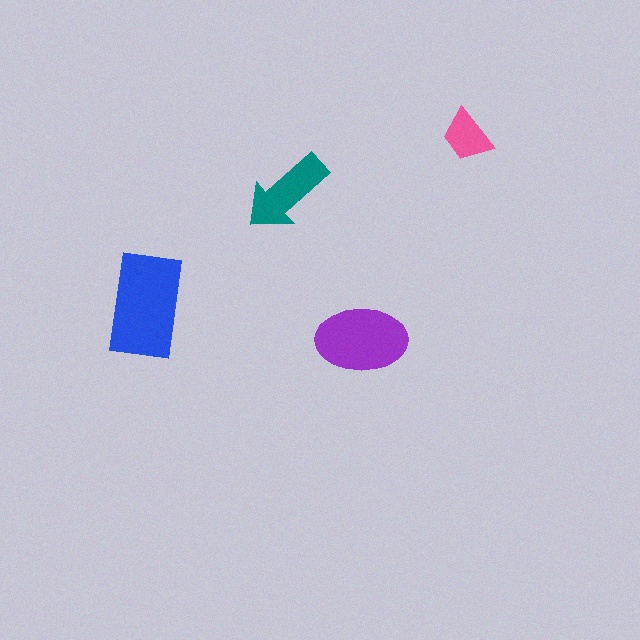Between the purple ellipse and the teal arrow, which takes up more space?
The purple ellipse.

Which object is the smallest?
The pink trapezoid.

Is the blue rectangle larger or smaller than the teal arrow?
Larger.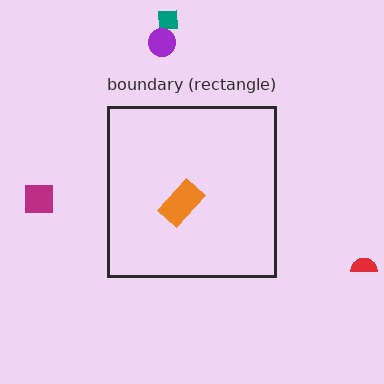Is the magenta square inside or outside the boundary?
Outside.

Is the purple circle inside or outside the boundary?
Outside.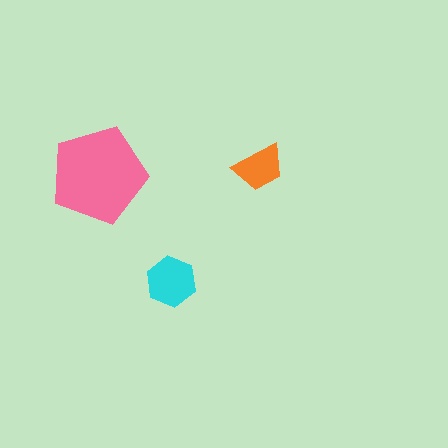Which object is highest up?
The orange trapezoid is topmost.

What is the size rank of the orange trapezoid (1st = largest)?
3rd.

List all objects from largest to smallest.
The pink pentagon, the cyan hexagon, the orange trapezoid.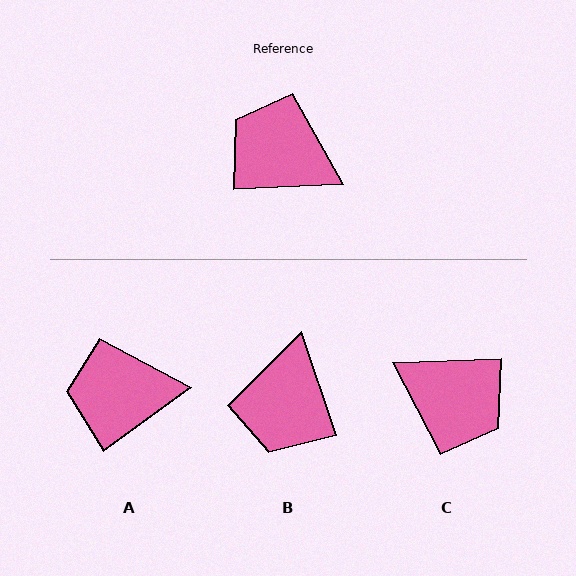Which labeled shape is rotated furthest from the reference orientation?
C, about 179 degrees away.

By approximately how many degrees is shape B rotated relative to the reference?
Approximately 106 degrees counter-clockwise.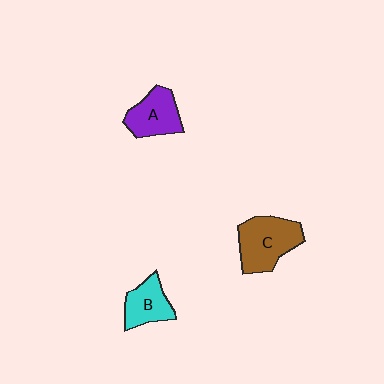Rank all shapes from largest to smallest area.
From largest to smallest: C (brown), A (purple), B (cyan).